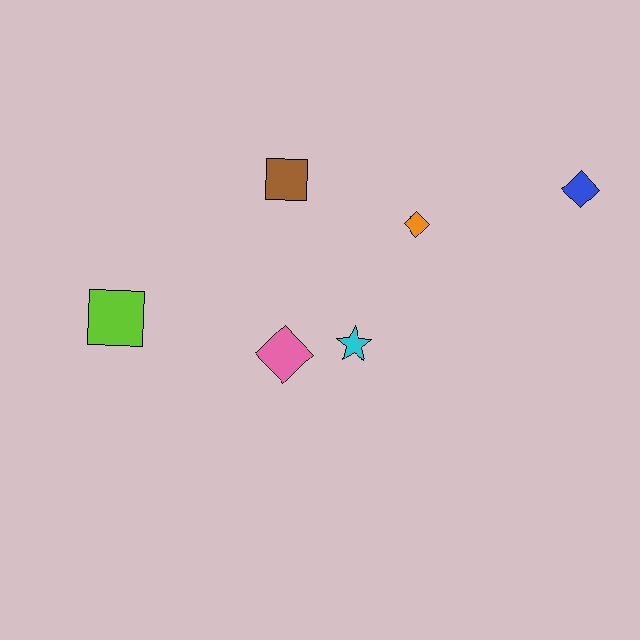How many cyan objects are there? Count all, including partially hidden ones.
There is 1 cyan object.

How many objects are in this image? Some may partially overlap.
There are 6 objects.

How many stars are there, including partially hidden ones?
There is 1 star.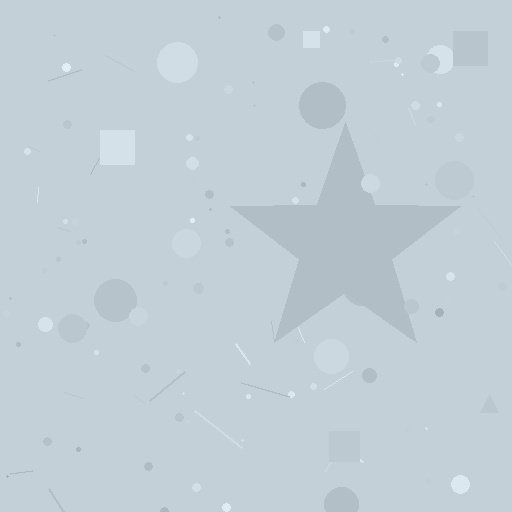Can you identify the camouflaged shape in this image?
The camouflaged shape is a star.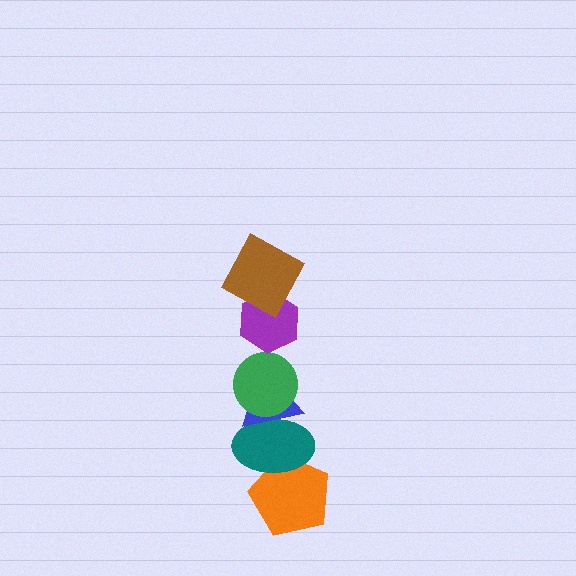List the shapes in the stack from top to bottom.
From top to bottom: the brown square, the purple hexagon, the green circle, the blue triangle, the teal ellipse, the orange pentagon.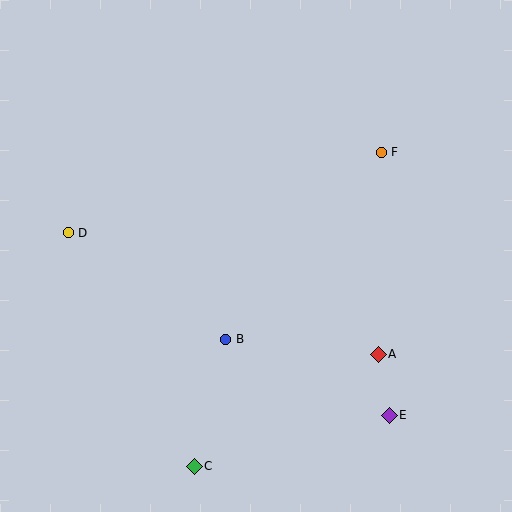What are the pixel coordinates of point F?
Point F is at (381, 152).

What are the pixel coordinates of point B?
Point B is at (226, 339).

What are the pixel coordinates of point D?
Point D is at (68, 233).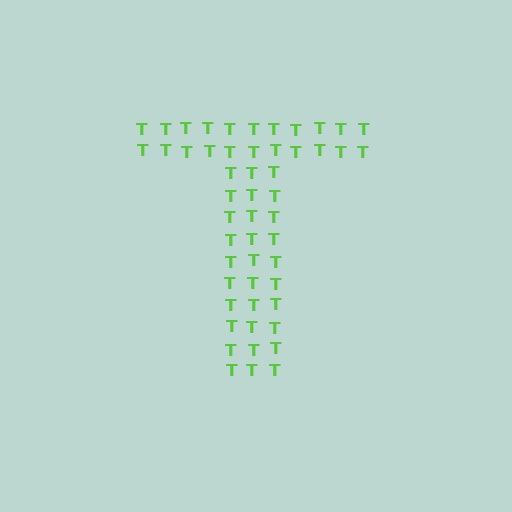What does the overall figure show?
The overall figure shows the letter T.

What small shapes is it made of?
It is made of small letter T's.